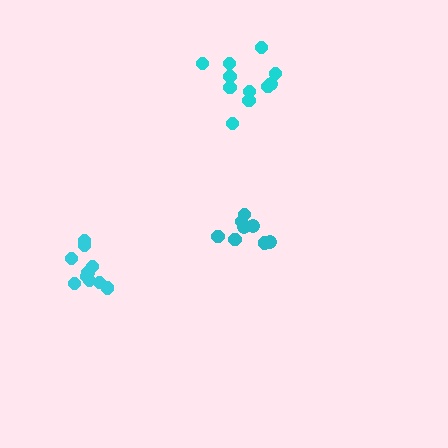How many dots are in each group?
Group 1: 8 dots, Group 2: 10 dots, Group 3: 11 dots (29 total).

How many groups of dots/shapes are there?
There are 3 groups.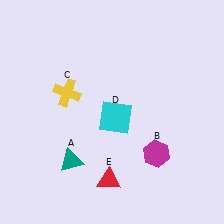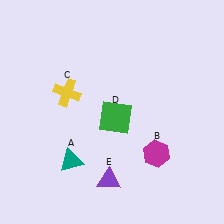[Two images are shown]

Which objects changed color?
D changed from cyan to green. E changed from red to purple.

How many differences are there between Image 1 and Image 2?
There are 2 differences between the two images.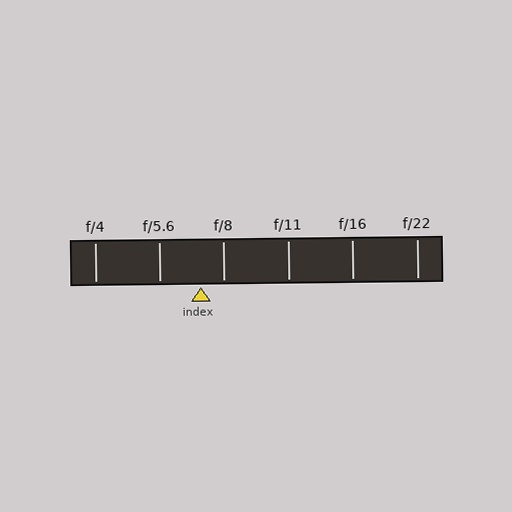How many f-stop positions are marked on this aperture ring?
There are 6 f-stop positions marked.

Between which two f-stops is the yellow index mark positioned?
The index mark is between f/5.6 and f/8.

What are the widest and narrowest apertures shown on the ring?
The widest aperture shown is f/4 and the narrowest is f/22.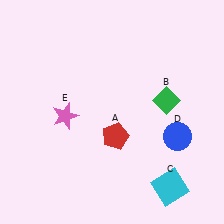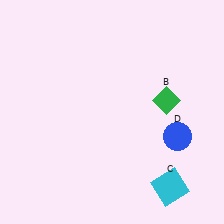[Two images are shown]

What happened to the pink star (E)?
The pink star (E) was removed in Image 2. It was in the bottom-left area of Image 1.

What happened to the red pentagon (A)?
The red pentagon (A) was removed in Image 2. It was in the bottom-right area of Image 1.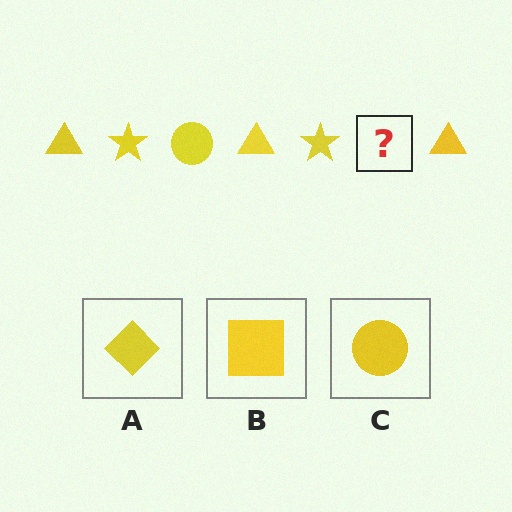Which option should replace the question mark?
Option C.